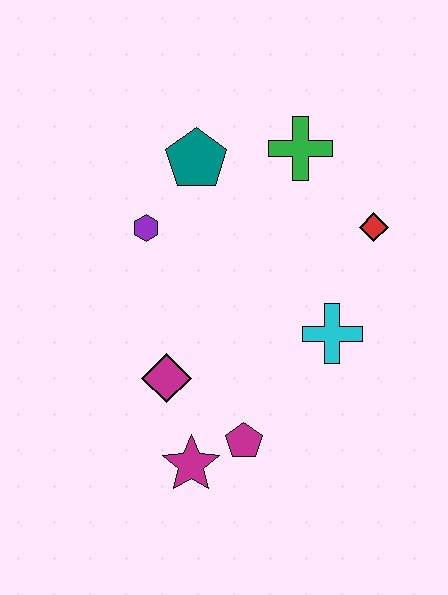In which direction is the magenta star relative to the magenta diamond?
The magenta star is below the magenta diamond.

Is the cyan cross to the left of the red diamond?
Yes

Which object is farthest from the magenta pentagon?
The green cross is farthest from the magenta pentagon.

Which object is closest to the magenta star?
The magenta pentagon is closest to the magenta star.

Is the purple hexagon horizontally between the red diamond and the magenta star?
No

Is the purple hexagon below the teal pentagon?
Yes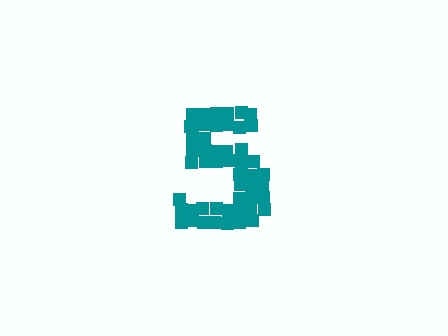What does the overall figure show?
The overall figure shows the digit 5.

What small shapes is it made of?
It is made of small squares.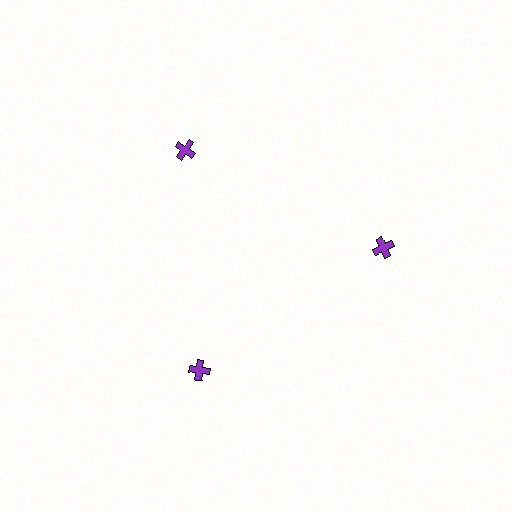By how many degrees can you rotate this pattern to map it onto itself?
The pattern maps onto itself every 120 degrees of rotation.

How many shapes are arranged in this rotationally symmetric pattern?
There are 3 shapes, arranged in 3 groups of 1.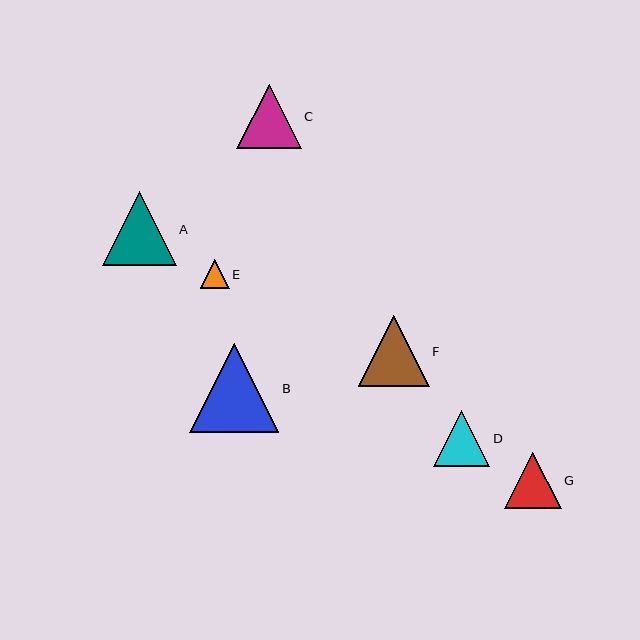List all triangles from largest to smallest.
From largest to smallest: B, A, F, C, G, D, E.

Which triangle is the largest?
Triangle B is the largest with a size of approximately 89 pixels.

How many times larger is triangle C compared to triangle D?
Triangle C is approximately 1.1 times the size of triangle D.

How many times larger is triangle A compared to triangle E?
Triangle A is approximately 2.6 times the size of triangle E.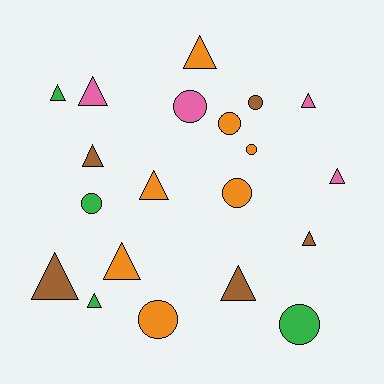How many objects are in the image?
There are 20 objects.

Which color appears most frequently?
Orange, with 7 objects.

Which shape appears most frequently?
Triangle, with 12 objects.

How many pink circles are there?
There is 1 pink circle.